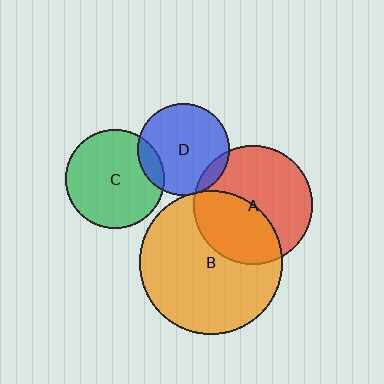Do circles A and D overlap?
Yes.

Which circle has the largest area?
Circle B (orange).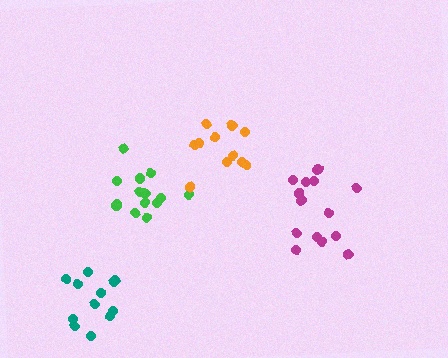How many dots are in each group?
Group 1: 15 dots, Group 2: 12 dots, Group 3: 15 dots, Group 4: 12 dots (54 total).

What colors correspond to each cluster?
The clusters are colored: green, teal, magenta, orange.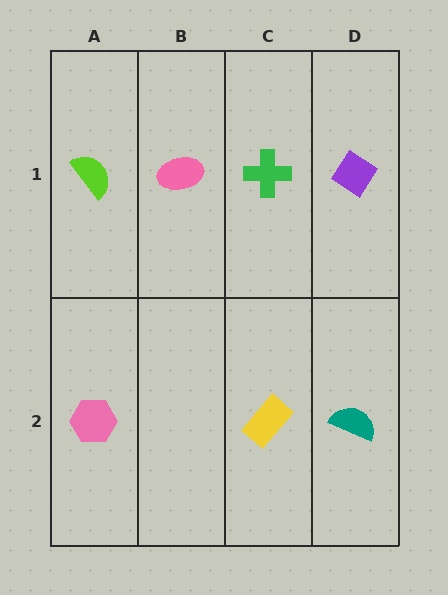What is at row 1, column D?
A purple diamond.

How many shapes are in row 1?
4 shapes.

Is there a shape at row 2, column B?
No, that cell is empty.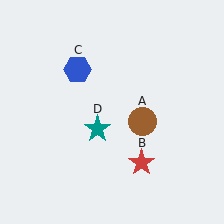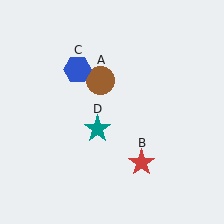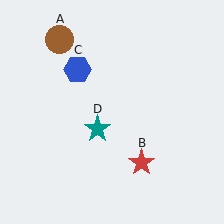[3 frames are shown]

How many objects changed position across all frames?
1 object changed position: brown circle (object A).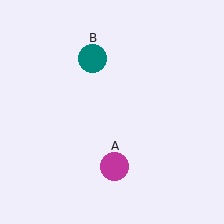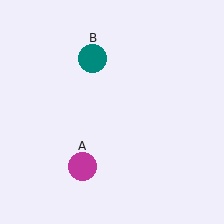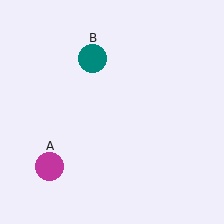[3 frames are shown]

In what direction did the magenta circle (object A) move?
The magenta circle (object A) moved left.